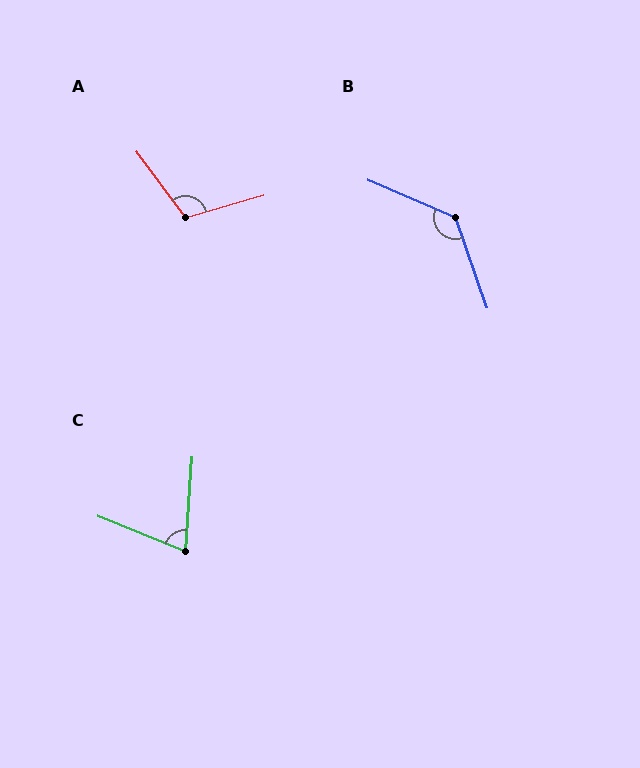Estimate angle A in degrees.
Approximately 111 degrees.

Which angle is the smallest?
C, at approximately 72 degrees.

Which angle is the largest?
B, at approximately 132 degrees.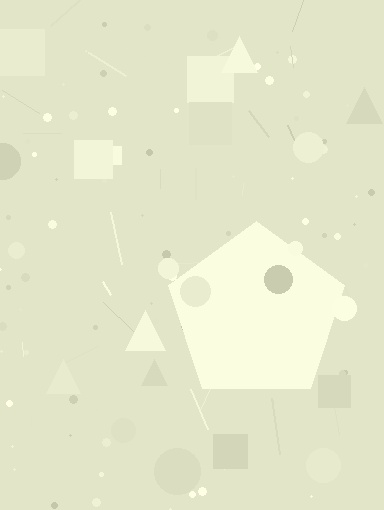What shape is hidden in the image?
A pentagon is hidden in the image.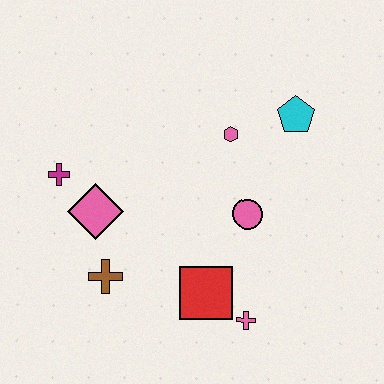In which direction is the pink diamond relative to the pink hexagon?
The pink diamond is to the left of the pink hexagon.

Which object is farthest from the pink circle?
The magenta cross is farthest from the pink circle.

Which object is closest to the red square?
The pink cross is closest to the red square.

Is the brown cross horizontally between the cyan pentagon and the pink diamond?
Yes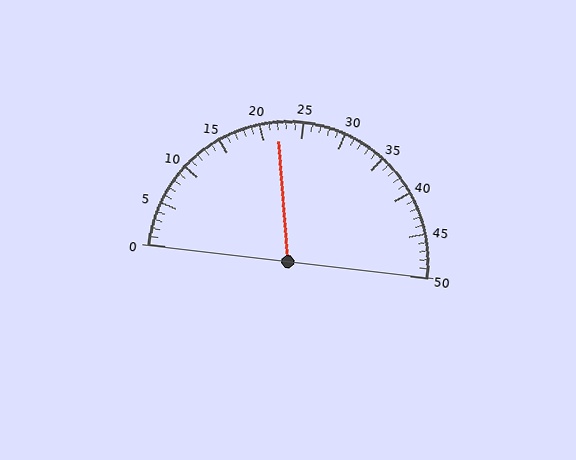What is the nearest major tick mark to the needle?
The nearest major tick mark is 20.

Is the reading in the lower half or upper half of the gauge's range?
The reading is in the lower half of the range (0 to 50).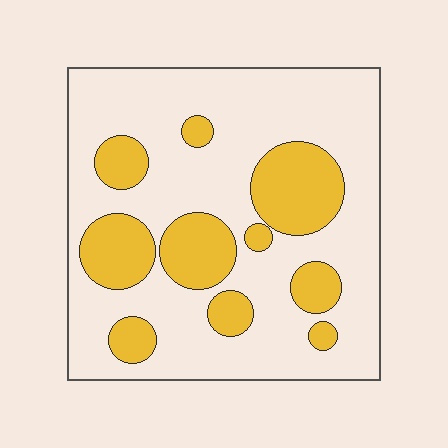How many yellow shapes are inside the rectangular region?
10.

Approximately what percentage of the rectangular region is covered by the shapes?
Approximately 25%.